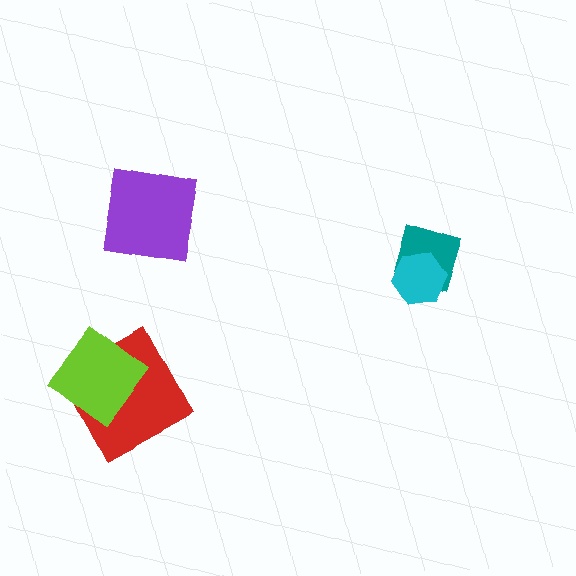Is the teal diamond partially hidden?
Yes, it is partially covered by another shape.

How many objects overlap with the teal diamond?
1 object overlaps with the teal diamond.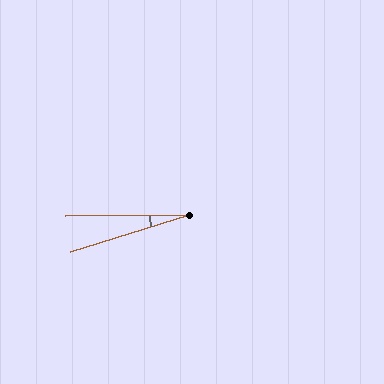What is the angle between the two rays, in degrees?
Approximately 17 degrees.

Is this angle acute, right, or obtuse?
It is acute.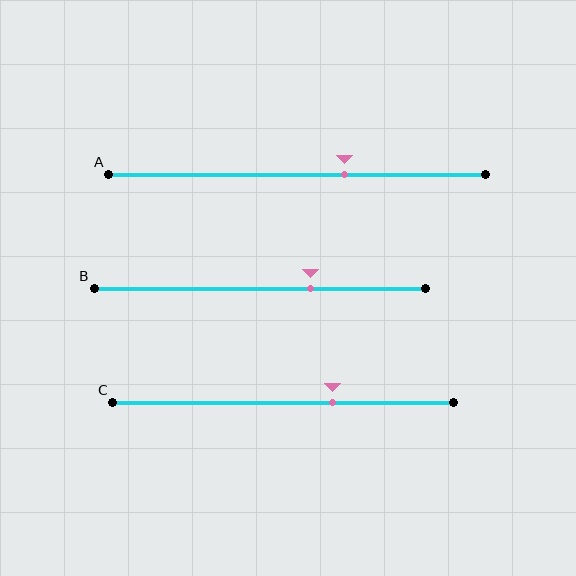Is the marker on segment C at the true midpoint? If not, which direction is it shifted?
No, the marker on segment C is shifted to the right by about 15% of the segment length.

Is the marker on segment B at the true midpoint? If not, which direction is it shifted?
No, the marker on segment B is shifted to the right by about 15% of the segment length.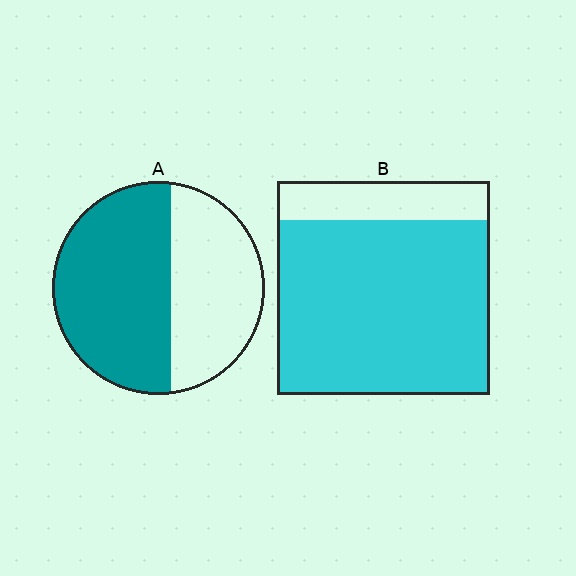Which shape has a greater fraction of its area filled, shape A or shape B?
Shape B.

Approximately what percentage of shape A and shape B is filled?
A is approximately 55% and B is approximately 80%.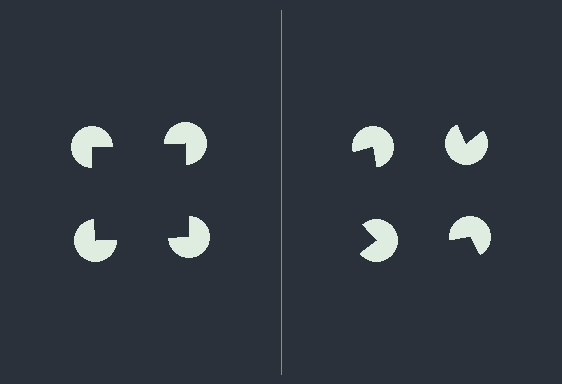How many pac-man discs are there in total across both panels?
8 — 4 on each side.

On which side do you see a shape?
An illusory square appears on the left side. On the right side the wedge cuts are rotated, so no coherent shape forms.